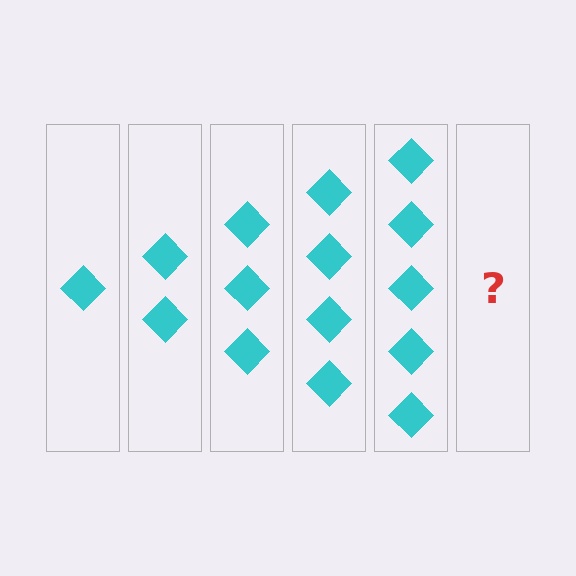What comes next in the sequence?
The next element should be 6 diamonds.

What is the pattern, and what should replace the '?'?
The pattern is that each step adds one more diamond. The '?' should be 6 diamonds.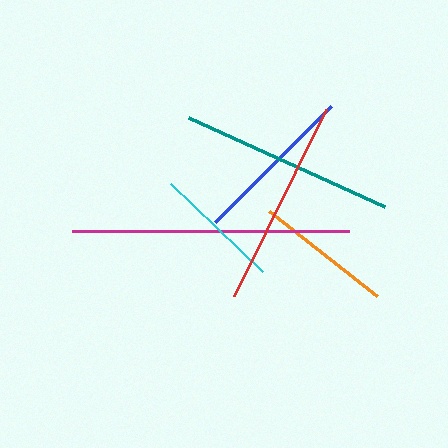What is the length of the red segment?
The red segment is approximately 209 pixels long.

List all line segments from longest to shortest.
From longest to shortest: magenta, teal, red, blue, orange, cyan.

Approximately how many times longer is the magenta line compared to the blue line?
The magenta line is approximately 1.7 times the length of the blue line.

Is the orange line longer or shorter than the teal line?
The teal line is longer than the orange line.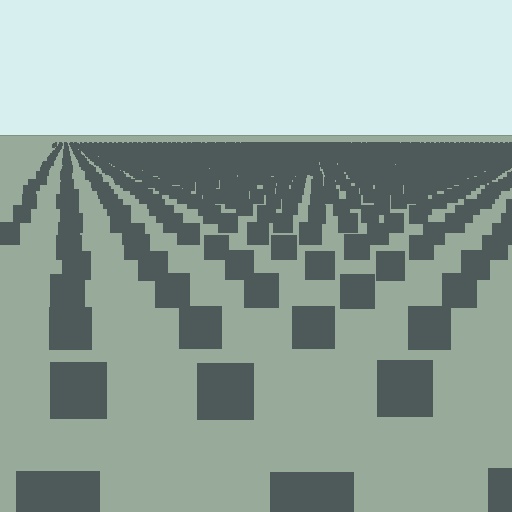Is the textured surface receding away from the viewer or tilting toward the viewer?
The surface is receding away from the viewer. Texture elements get smaller and denser toward the top.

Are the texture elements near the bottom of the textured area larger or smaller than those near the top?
Larger. Near the bottom, elements are closer to the viewer and appear at a bigger on-screen size.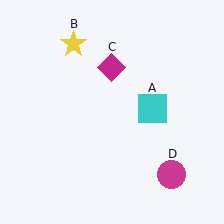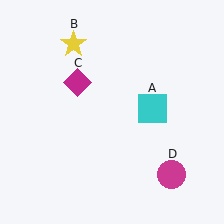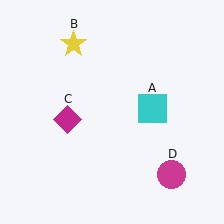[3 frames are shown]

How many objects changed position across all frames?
1 object changed position: magenta diamond (object C).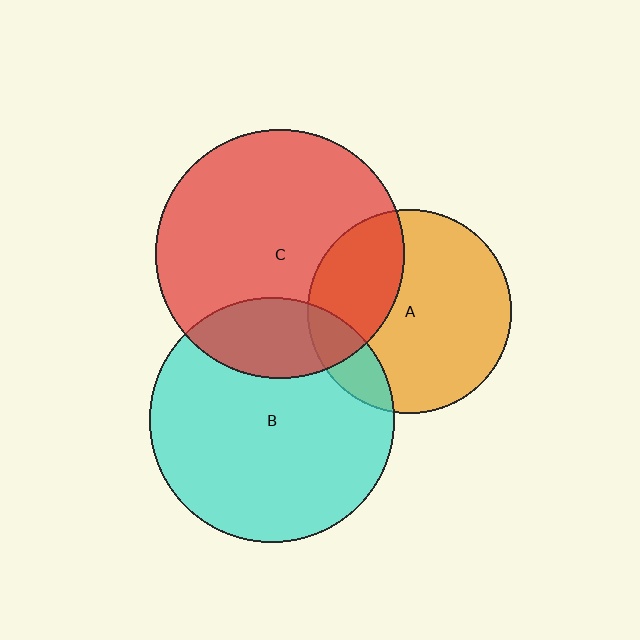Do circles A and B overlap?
Yes.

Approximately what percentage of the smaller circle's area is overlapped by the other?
Approximately 15%.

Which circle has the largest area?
Circle C (red).